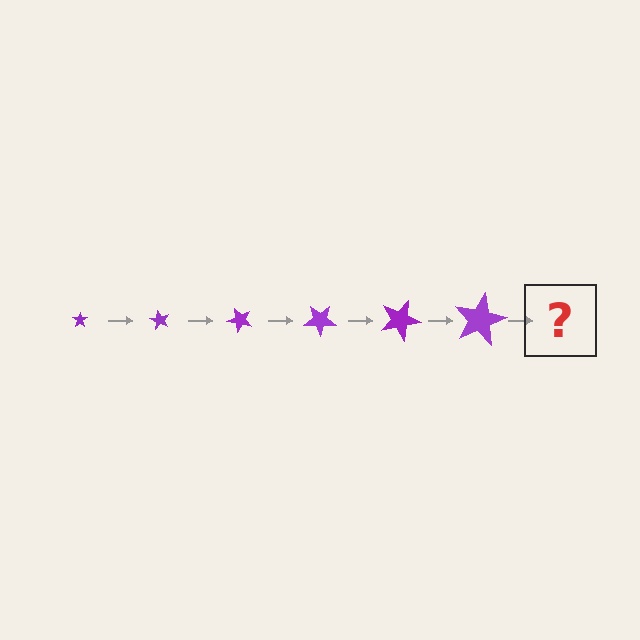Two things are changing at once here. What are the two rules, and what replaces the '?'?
The two rules are that the star grows larger each step and it rotates 60 degrees each step. The '?' should be a star, larger than the previous one and rotated 360 degrees from the start.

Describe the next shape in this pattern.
It should be a star, larger than the previous one and rotated 360 degrees from the start.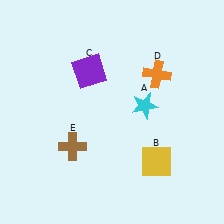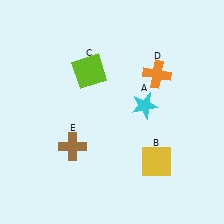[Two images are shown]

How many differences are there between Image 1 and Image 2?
There is 1 difference between the two images.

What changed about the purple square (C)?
In Image 1, C is purple. In Image 2, it changed to lime.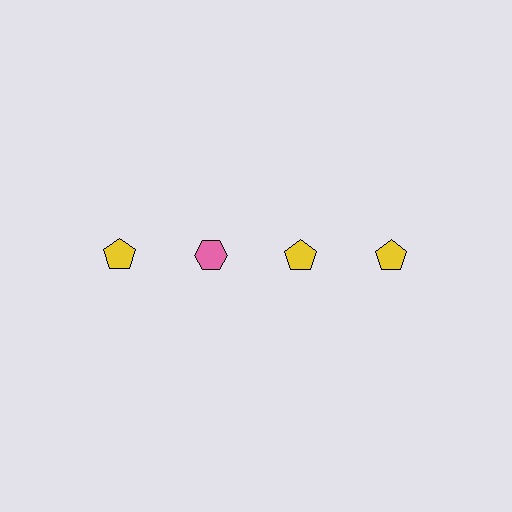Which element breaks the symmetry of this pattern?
The pink hexagon in the top row, second from left column breaks the symmetry. All other shapes are yellow pentagons.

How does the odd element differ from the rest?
It differs in both color (pink instead of yellow) and shape (hexagon instead of pentagon).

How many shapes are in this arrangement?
There are 4 shapes arranged in a grid pattern.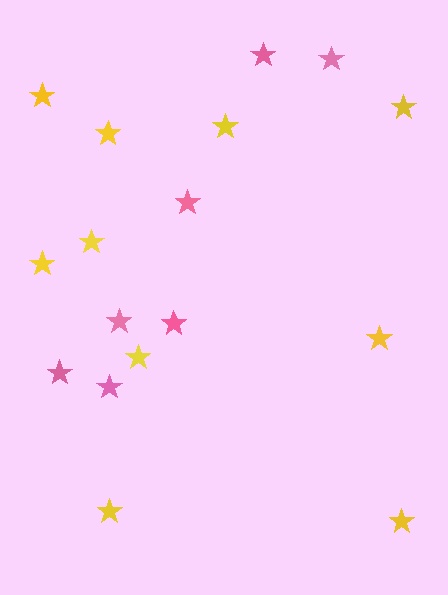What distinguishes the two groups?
There are 2 groups: one group of yellow stars (10) and one group of pink stars (7).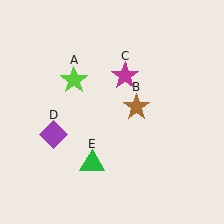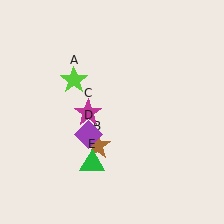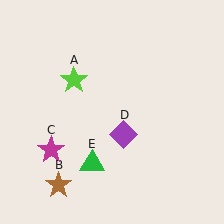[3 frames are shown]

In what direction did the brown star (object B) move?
The brown star (object B) moved down and to the left.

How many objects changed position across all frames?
3 objects changed position: brown star (object B), magenta star (object C), purple diamond (object D).